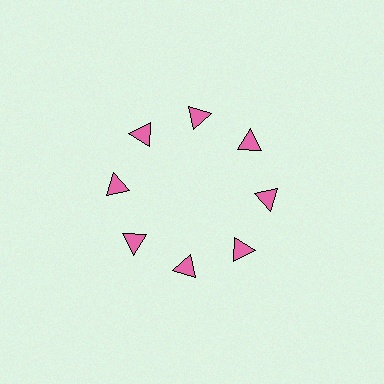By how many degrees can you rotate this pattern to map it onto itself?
The pattern maps onto itself every 45 degrees of rotation.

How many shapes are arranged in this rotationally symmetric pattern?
There are 8 shapes, arranged in 8 groups of 1.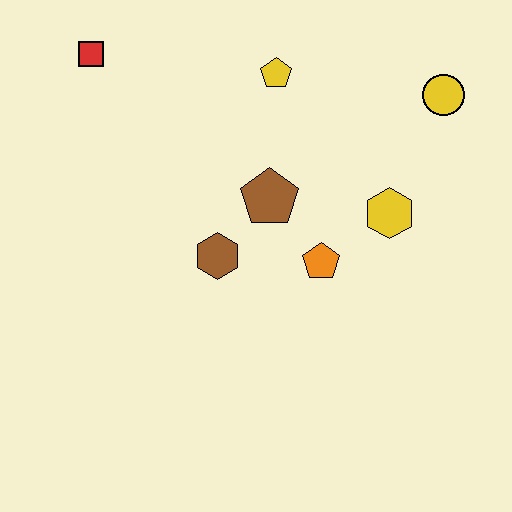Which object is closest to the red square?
The yellow pentagon is closest to the red square.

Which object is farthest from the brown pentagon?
The red square is farthest from the brown pentagon.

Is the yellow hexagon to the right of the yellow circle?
No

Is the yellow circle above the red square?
No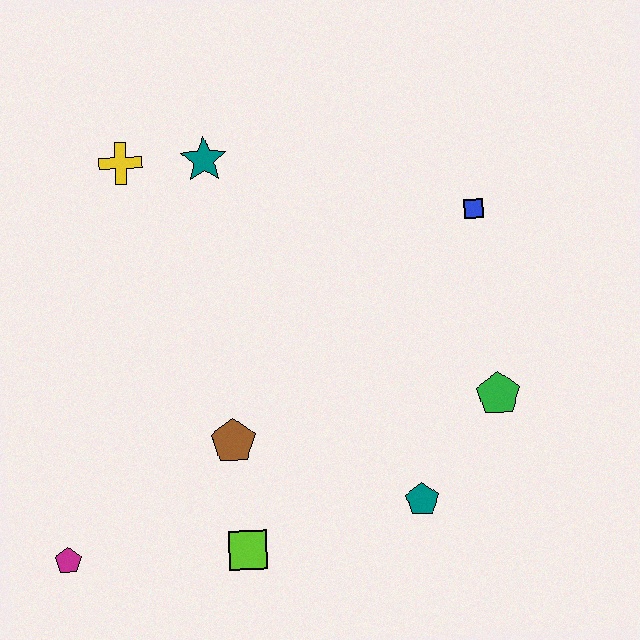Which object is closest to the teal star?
The yellow cross is closest to the teal star.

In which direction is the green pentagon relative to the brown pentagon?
The green pentagon is to the right of the brown pentagon.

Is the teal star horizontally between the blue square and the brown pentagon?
No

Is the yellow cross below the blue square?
No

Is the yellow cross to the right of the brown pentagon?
No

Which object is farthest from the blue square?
The magenta pentagon is farthest from the blue square.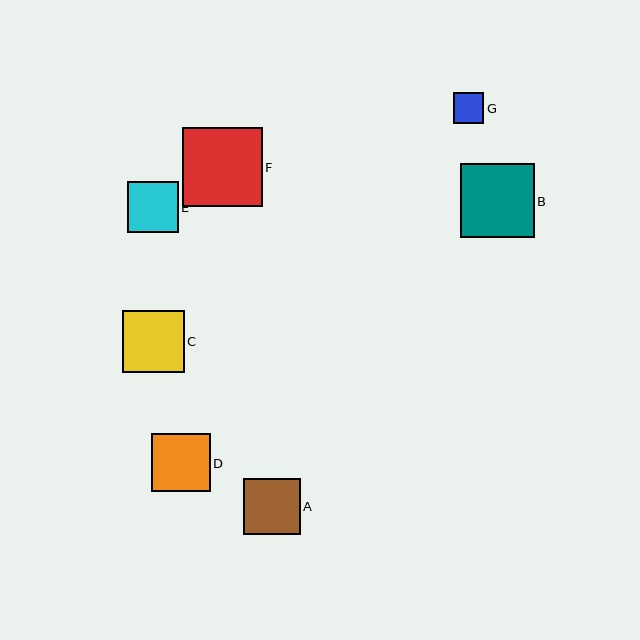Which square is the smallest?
Square G is the smallest with a size of approximately 31 pixels.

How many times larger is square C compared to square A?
Square C is approximately 1.1 times the size of square A.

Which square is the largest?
Square F is the largest with a size of approximately 79 pixels.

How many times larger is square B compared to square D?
Square B is approximately 1.3 times the size of square D.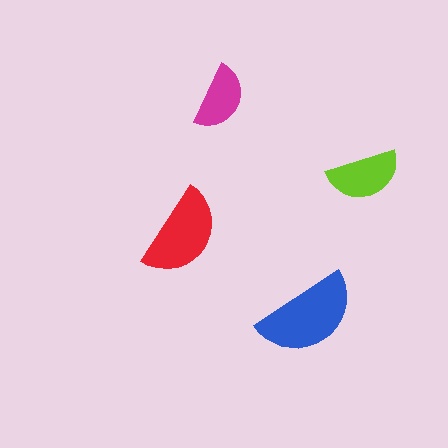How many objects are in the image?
There are 4 objects in the image.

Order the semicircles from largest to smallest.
the blue one, the red one, the lime one, the magenta one.